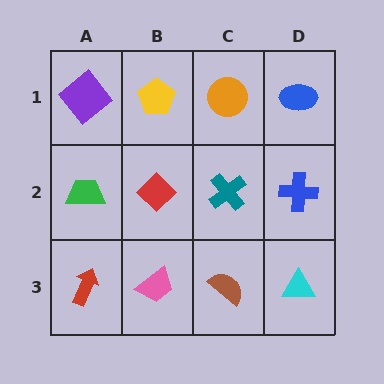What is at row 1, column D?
A blue ellipse.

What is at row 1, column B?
A yellow pentagon.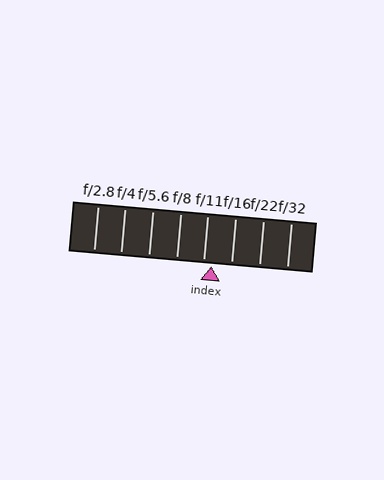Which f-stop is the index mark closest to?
The index mark is closest to f/11.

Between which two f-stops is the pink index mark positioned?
The index mark is between f/11 and f/16.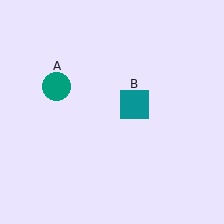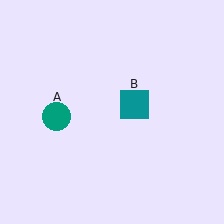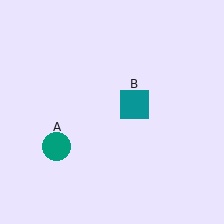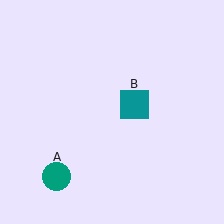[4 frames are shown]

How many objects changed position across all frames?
1 object changed position: teal circle (object A).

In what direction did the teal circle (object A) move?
The teal circle (object A) moved down.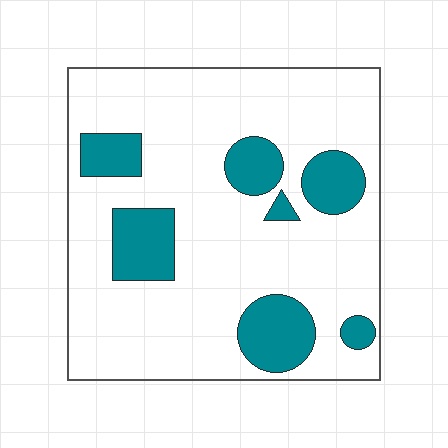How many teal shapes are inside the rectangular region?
7.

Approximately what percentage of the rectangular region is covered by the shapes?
Approximately 20%.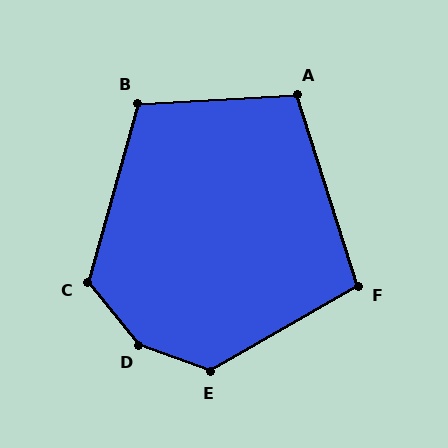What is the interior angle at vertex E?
Approximately 130 degrees (obtuse).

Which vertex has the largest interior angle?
D, at approximately 149 degrees.